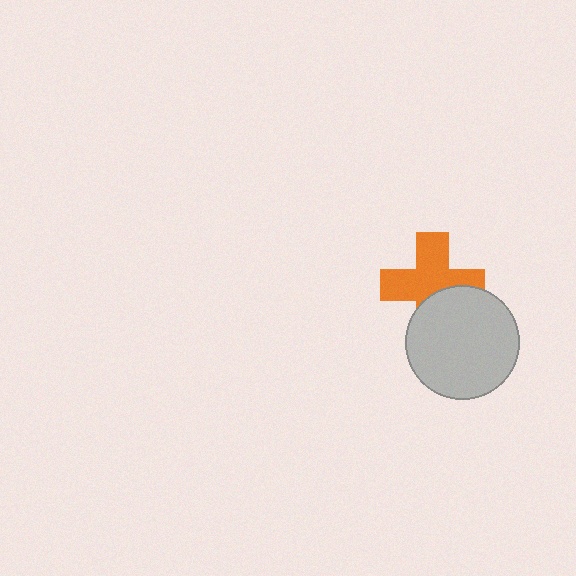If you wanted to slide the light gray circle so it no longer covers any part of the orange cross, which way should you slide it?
Slide it down — that is the most direct way to separate the two shapes.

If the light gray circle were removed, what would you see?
You would see the complete orange cross.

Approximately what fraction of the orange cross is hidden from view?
Roughly 34% of the orange cross is hidden behind the light gray circle.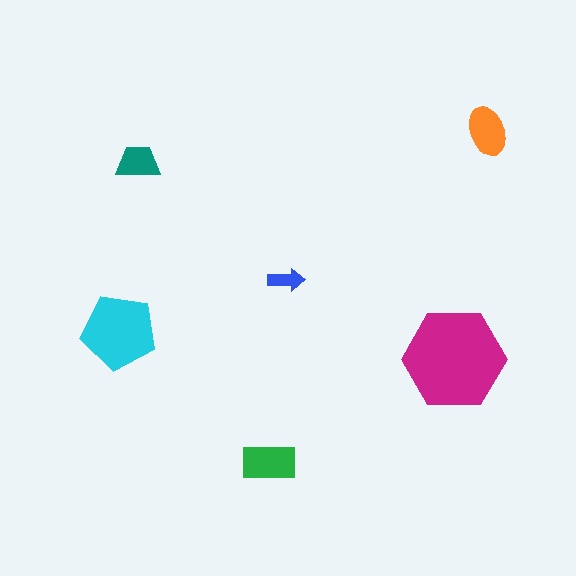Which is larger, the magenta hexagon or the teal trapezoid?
The magenta hexagon.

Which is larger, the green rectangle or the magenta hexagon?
The magenta hexagon.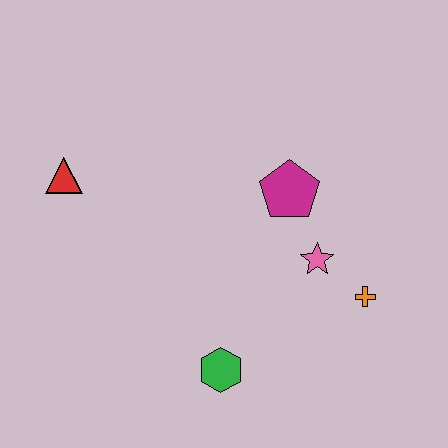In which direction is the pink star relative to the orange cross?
The pink star is to the left of the orange cross.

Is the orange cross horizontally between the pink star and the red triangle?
No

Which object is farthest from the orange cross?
The red triangle is farthest from the orange cross.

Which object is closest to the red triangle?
The magenta pentagon is closest to the red triangle.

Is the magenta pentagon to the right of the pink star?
No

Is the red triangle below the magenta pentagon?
No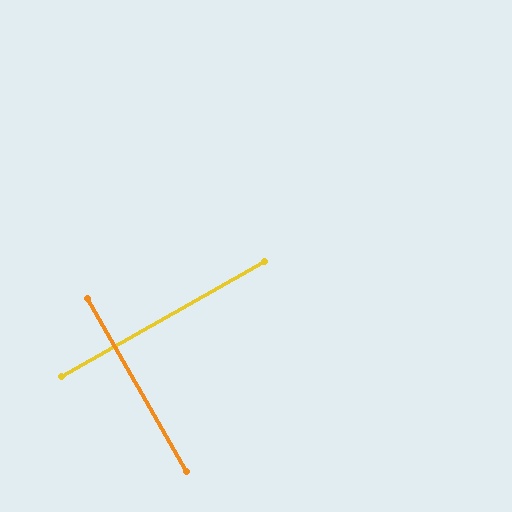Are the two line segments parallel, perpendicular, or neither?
Perpendicular — they meet at approximately 90°.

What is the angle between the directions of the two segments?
Approximately 90 degrees.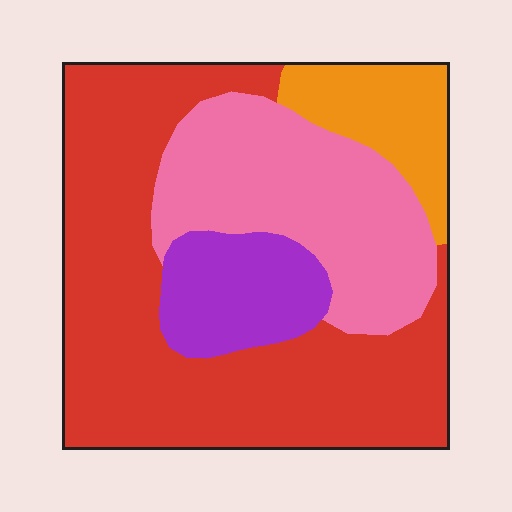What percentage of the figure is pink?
Pink covers 26% of the figure.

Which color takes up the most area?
Red, at roughly 50%.